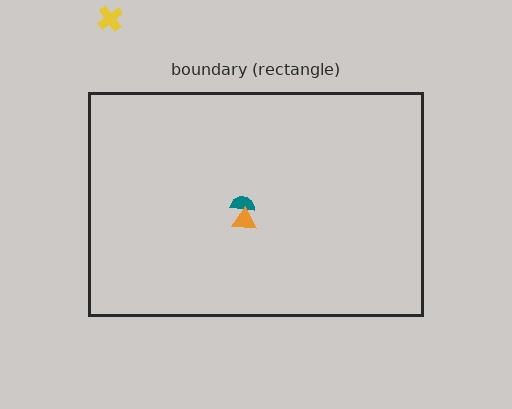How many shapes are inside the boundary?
2 inside, 1 outside.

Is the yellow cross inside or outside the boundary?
Outside.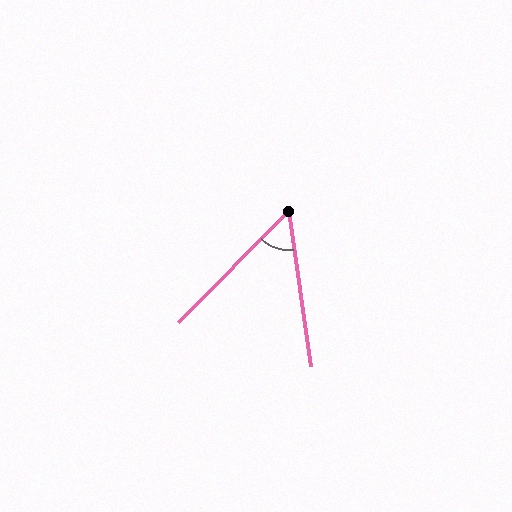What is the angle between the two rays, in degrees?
Approximately 53 degrees.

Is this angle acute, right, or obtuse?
It is acute.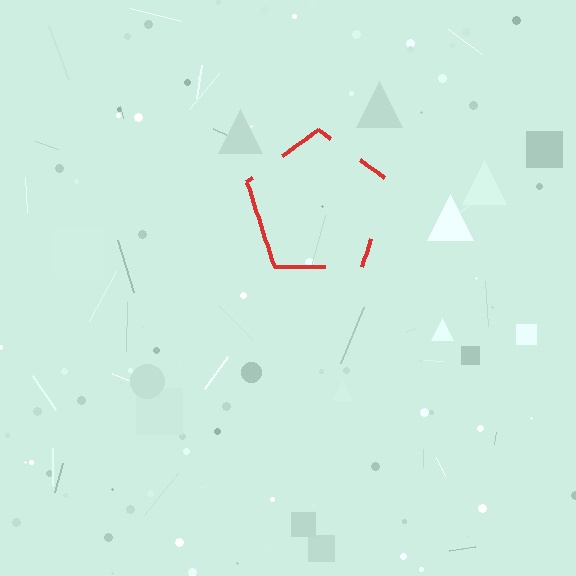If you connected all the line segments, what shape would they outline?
They would outline a pentagon.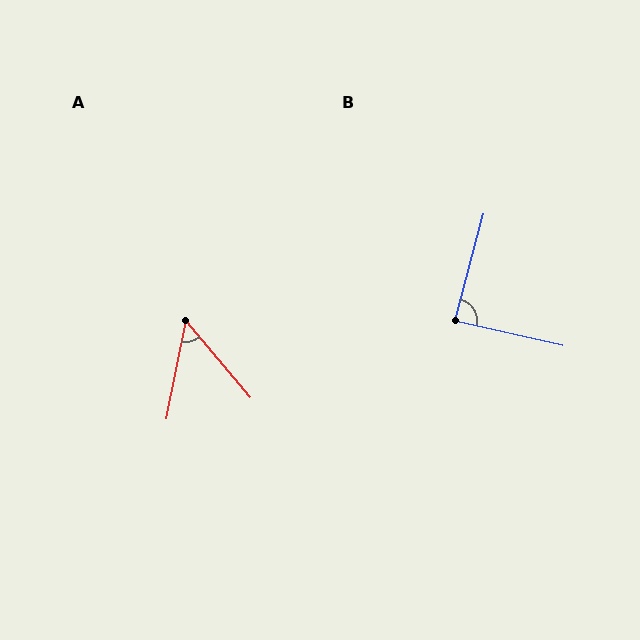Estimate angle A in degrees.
Approximately 51 degrees.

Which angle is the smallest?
A, at approximately 51 degrees.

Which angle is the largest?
B, at approximately 88 degrees.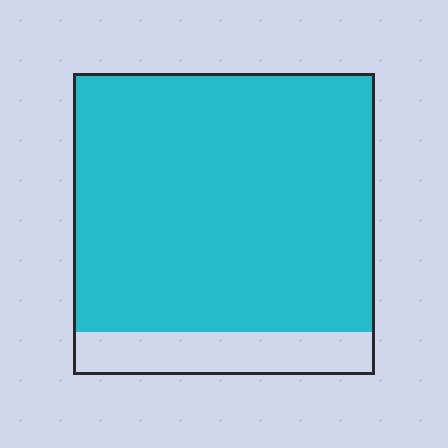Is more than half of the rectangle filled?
Yes.